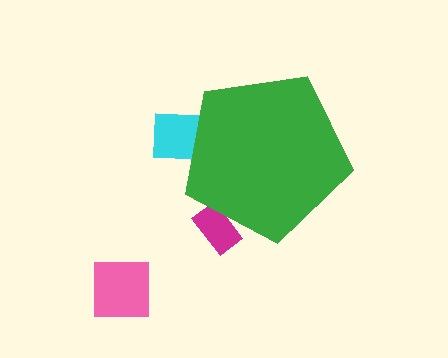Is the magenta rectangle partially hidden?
Yes, the magenta rectangle is partially hidden behind the green pentagon.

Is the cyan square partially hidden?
Yes, the cyan square is partially hidden behind the green pentagon.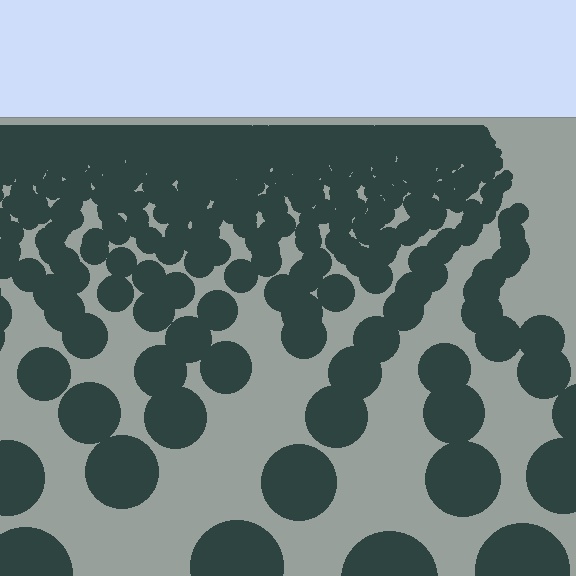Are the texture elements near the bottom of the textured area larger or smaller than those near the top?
Larger. Near the bottom, elements are closer to the viewer and appear at a bigger on-screen size.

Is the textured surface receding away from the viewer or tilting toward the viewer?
The surface is receding away from the viewer. Texture elements get smaller and denser toward the top.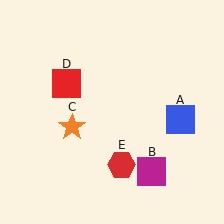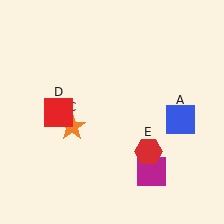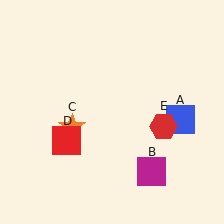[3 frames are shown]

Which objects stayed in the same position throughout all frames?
Blue square (object A) and magenta square (object B) and orange star (object C) remained stationary.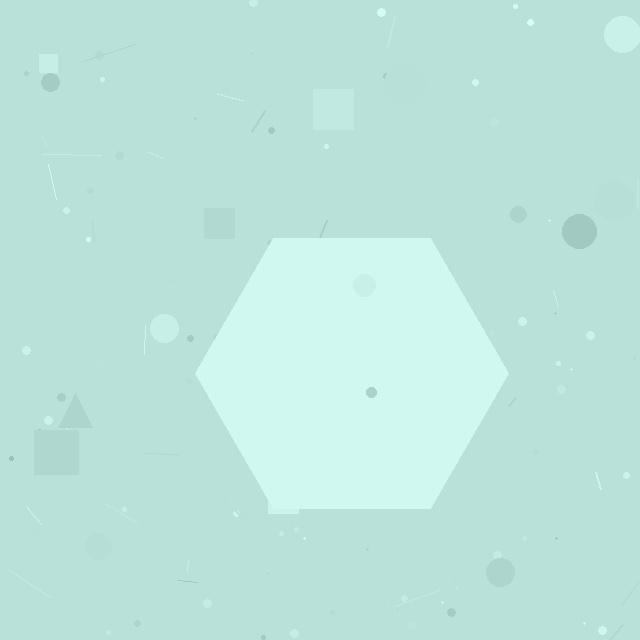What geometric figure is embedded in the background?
A hexagon is embedded in the background.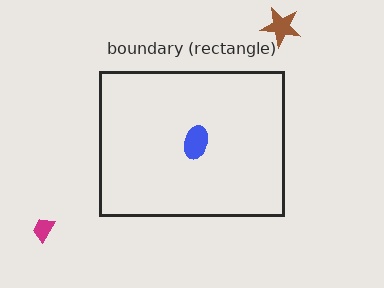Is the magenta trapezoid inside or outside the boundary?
Outside.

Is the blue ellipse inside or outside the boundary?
Inside.